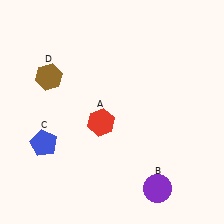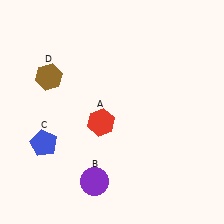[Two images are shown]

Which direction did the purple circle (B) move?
The purple circle (B) moved left.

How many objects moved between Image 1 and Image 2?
1 object moved between the two images.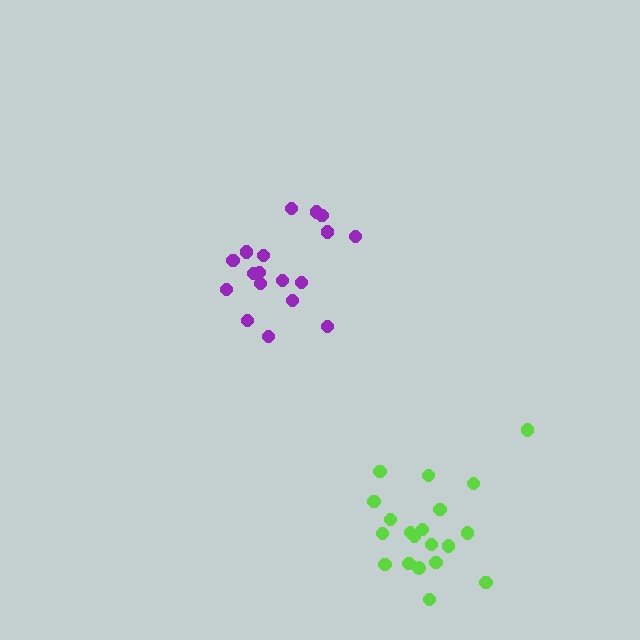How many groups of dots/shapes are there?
There are 2 groups.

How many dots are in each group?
Group 1: 21 dots, Group 2: 18 dots (39 total).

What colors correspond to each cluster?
The clusters are colored: lime, purple.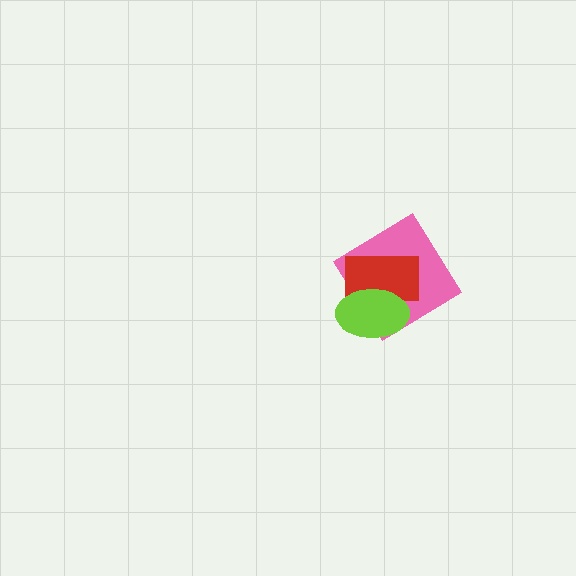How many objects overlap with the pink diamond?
2 objects overlap with the pink diamond.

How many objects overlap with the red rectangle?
2 objects overlap with the red rectangle.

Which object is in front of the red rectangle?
The lime ellipse is in front of the red rectangle.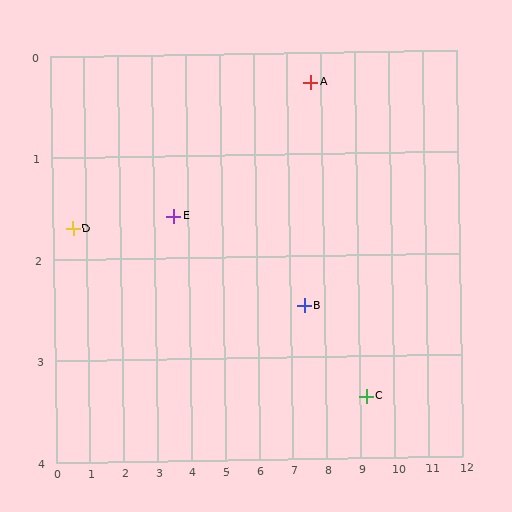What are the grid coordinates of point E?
Point E is at approximately (3.6, 1.6).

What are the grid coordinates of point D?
Point D is at approximately (0.6, 1.7).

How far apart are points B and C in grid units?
Points B and C are about 2.0 grid units apart.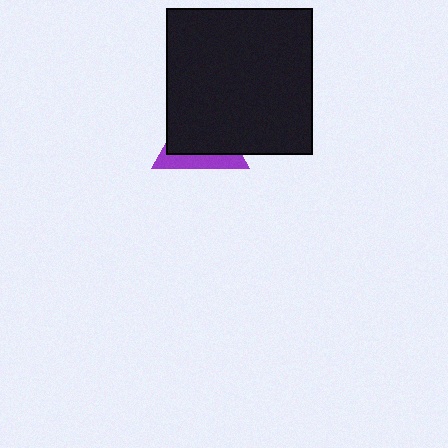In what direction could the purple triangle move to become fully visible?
The purple triangle could move toward the lower-left. That would shift it out from behind the black square entirely.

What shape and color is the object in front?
The object in front is a black square.